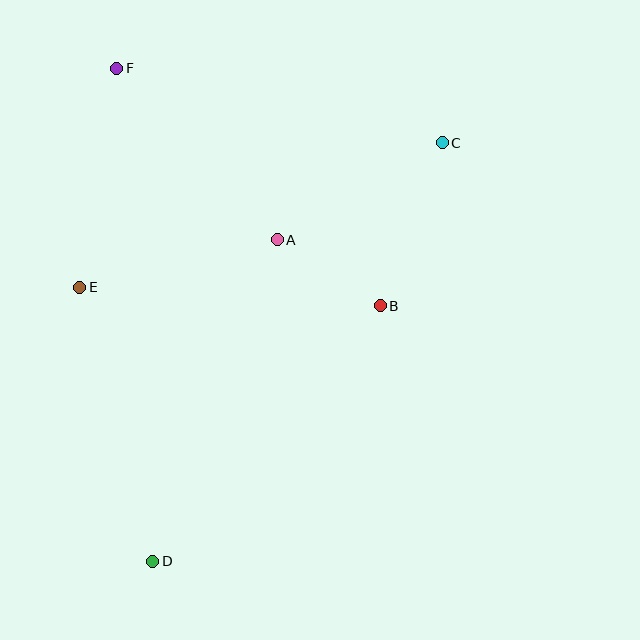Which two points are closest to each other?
Points A and B are closest to each other.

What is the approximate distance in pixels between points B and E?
The distance between B and E is approximately 301 pixels.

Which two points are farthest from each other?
Points C and D are farthest from each other.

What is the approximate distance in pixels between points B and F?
The distance between B and F is approximately 355 pixels.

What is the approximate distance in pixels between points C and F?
The distance between C and F is approximately 334 pixels.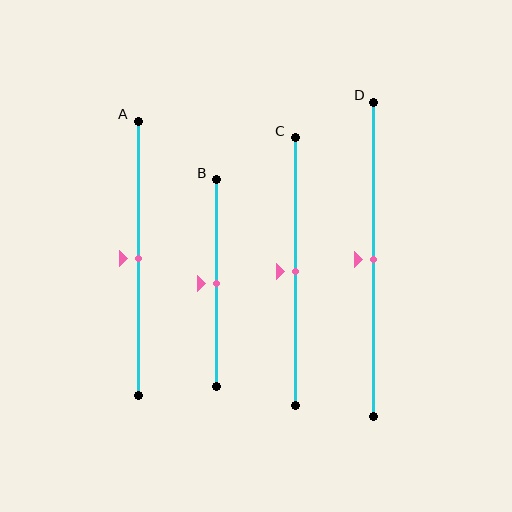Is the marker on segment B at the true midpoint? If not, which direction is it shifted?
Yes, the marker on segment B is at the true midpoint.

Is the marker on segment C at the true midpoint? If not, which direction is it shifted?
Yes, the marker on segment C is at the true midpoint.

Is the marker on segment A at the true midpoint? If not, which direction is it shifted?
Yes, the marker on segment A is at the true midpoint.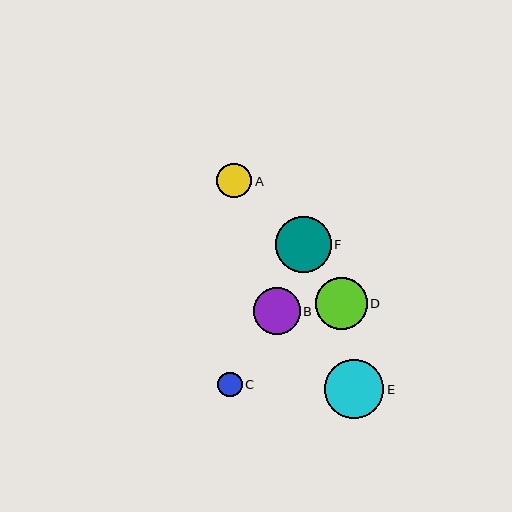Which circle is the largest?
Circle E is the largest with a size of approximately 59 pixels.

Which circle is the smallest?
Circle C is the smallest with a size of approximately 24 pixels.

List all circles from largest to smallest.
From largest to smallest: E, F, D, B, A, C.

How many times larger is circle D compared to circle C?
Circle D is approximately 2.1 times the size of circle C.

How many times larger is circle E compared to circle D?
Circle E is approximately 1.1 times the size of circle D.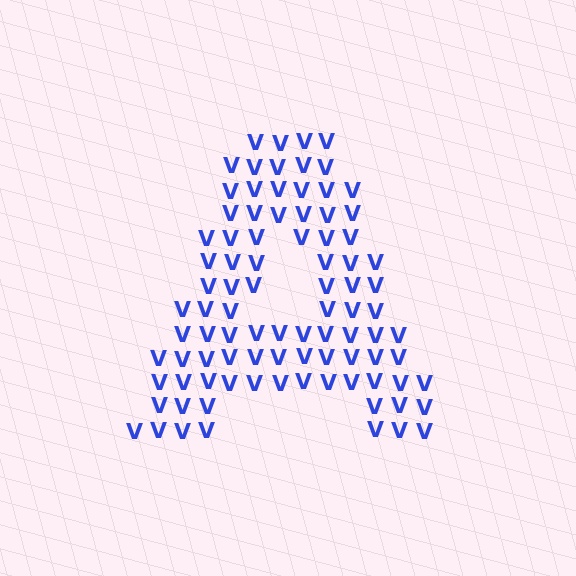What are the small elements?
The small elements are letter V's.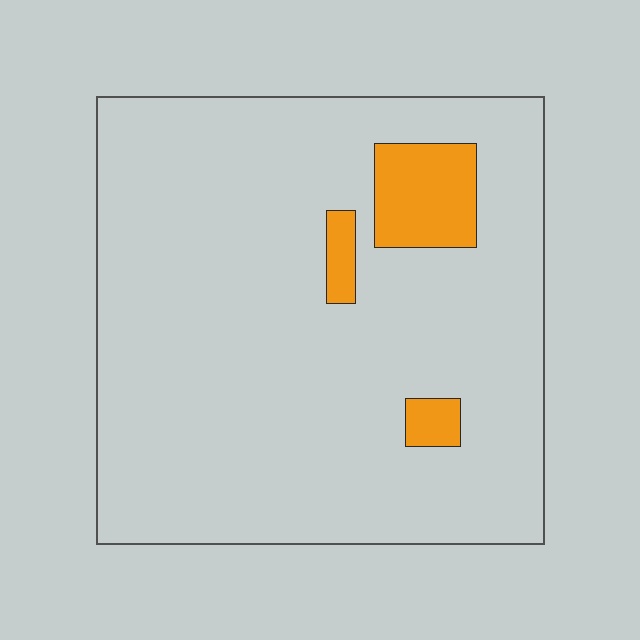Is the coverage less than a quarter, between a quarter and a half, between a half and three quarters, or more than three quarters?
Less than a quarter.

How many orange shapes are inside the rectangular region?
3.